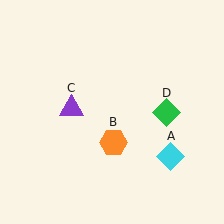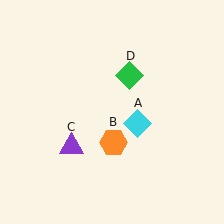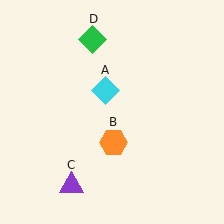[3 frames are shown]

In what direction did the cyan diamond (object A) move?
The cyan diamond (object A) moved up and to the left.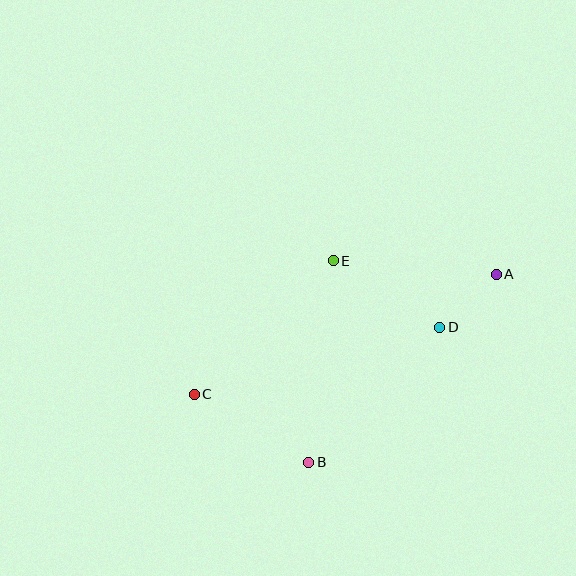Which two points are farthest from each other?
Points A and C are farthest from each other.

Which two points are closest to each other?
Points A and D are closest to each other.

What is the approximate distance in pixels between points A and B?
The distance between A and B is approximately 265 pixels.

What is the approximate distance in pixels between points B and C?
The distance between B and C is approximately 133 pixels.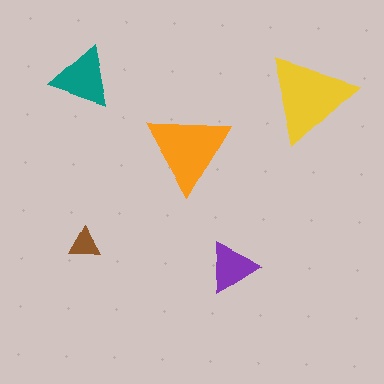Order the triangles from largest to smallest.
the yellow one, the orange one, the teal one, the purple one, the brown one.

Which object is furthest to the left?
The teal triangle is leftmost.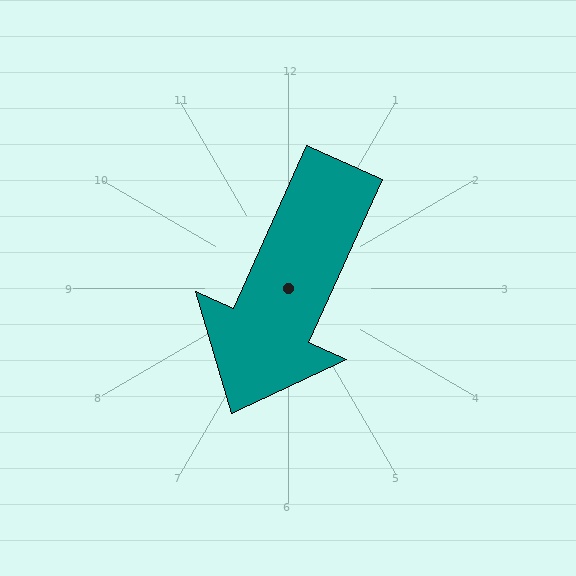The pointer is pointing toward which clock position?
Roughly 7 o'clock.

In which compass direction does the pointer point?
Southwest.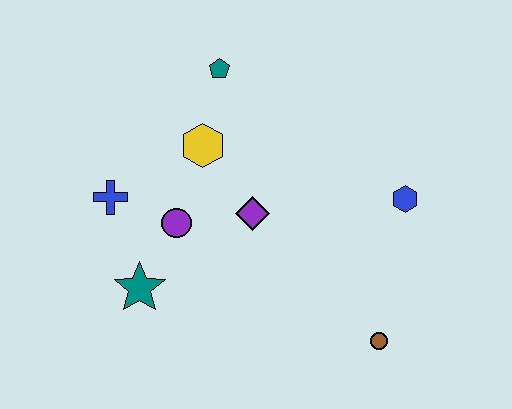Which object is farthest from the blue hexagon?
The blue cross is farthest from the blue hexagon.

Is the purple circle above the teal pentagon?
No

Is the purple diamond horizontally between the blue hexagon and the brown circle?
No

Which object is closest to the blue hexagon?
The brown circle is closest to the blue hexagon.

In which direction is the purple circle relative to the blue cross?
The purple circle is to the right of the blue cross.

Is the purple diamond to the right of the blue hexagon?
No